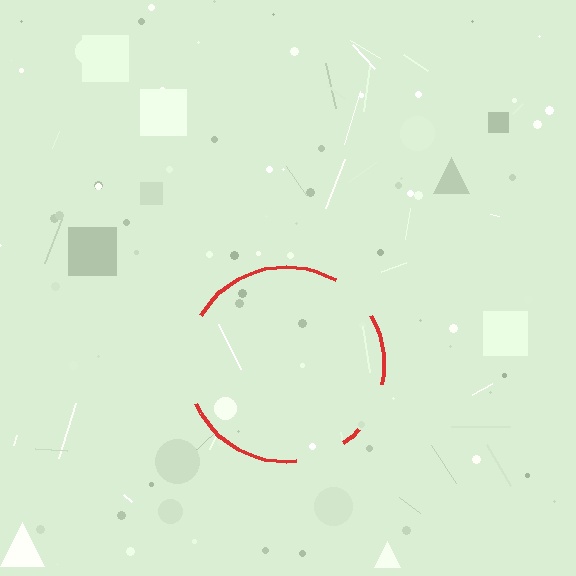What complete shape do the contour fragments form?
The contour fragments form a circle.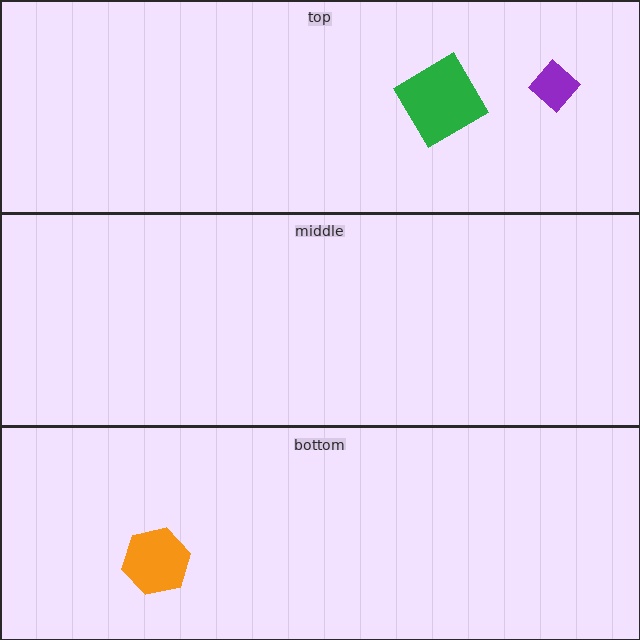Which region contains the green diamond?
The top region.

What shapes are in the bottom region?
The orange hexagon.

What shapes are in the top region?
The green diamond, the purple diamond.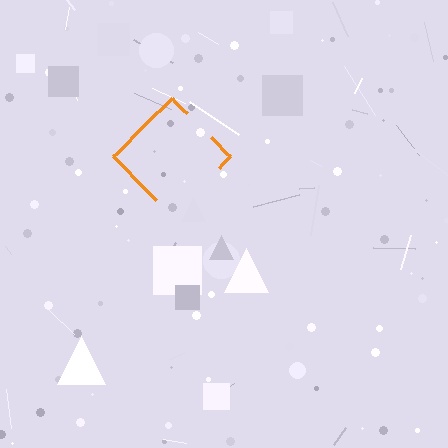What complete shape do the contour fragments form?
The contour fragments form a diamond.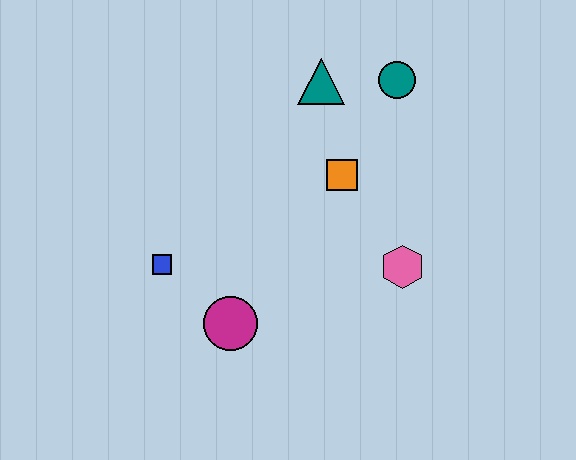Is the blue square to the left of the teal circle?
Yes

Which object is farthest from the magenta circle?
The teal circle is farthest from the magenta circle.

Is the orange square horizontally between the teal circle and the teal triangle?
Yes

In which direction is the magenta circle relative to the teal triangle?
The magenta circle is below the teal triangle.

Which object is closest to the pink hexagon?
The orange square is closest to the pink hexagon.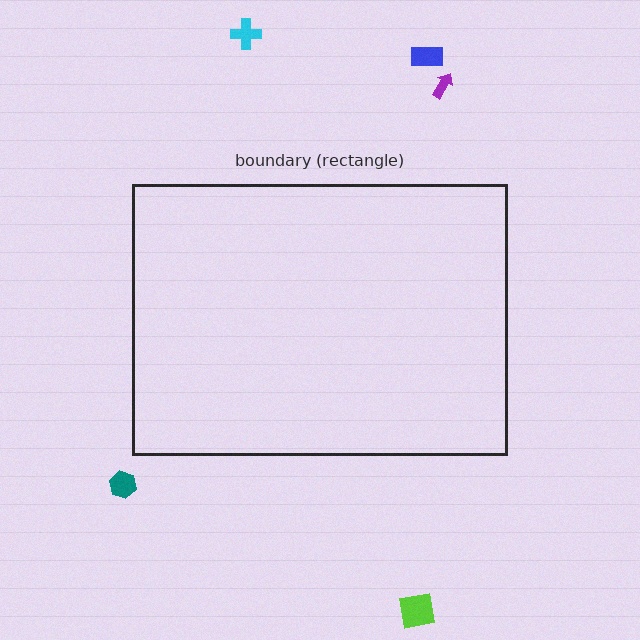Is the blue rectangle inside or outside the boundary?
Outside.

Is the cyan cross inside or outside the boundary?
Outside.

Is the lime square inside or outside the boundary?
Outside.